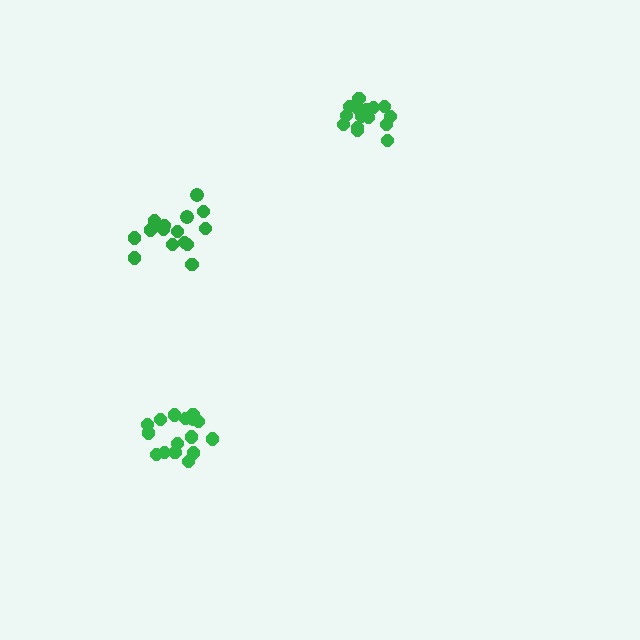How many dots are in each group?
Group 1: 16 dots, Group 2: 15 dots, Group 3: 16 dots (47 total).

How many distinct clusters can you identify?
There are 3 distinct clusters.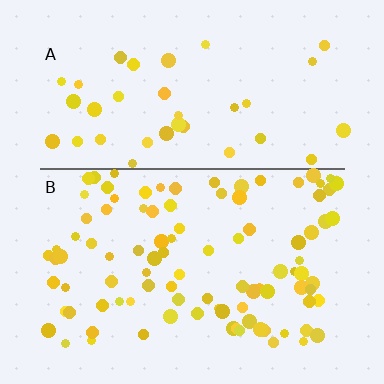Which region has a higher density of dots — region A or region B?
B (the bottom).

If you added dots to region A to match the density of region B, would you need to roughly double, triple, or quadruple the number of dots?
Approximately triple.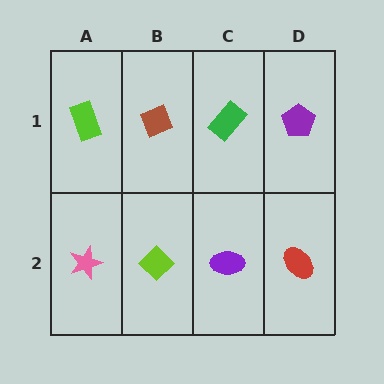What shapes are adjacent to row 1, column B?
A lime diamond (row 2, column B), a lime rectangle (row 1, column A), a green rectangle (row 1, column C).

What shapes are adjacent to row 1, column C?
A purple ellipse (row 2, column C), a brown diamond (row 1, column B), a purple pentagon (row 1, column D).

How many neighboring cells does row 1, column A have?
2.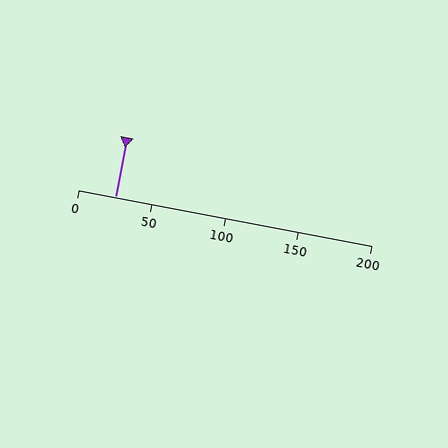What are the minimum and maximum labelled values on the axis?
The axis runs from 0 to 200.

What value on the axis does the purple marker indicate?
The marker indicates approximately 25.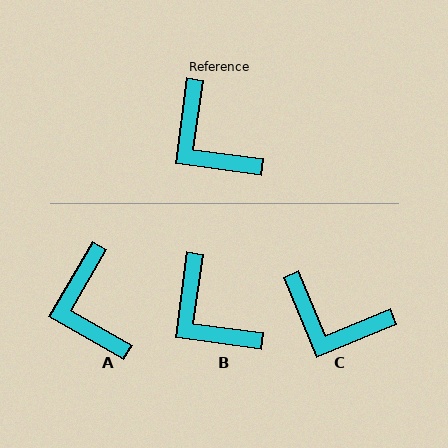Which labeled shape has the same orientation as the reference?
B.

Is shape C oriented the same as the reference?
No, it is off by about 30 degrees.